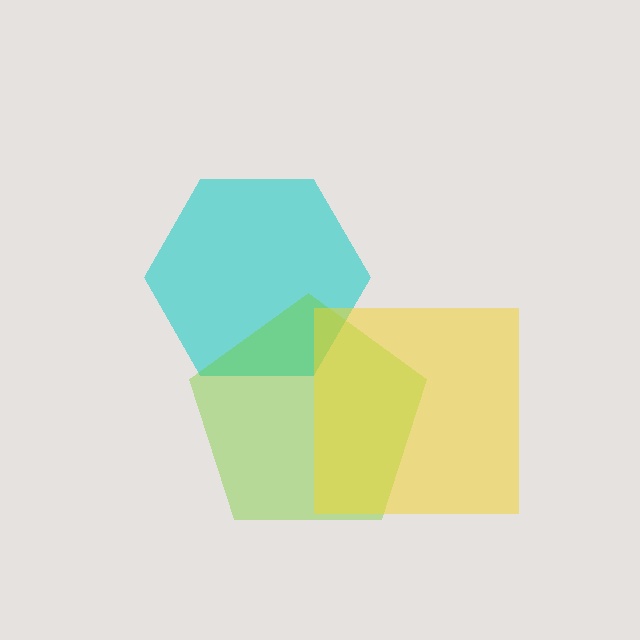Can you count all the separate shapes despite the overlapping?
Yes, there are 3 separate shapes.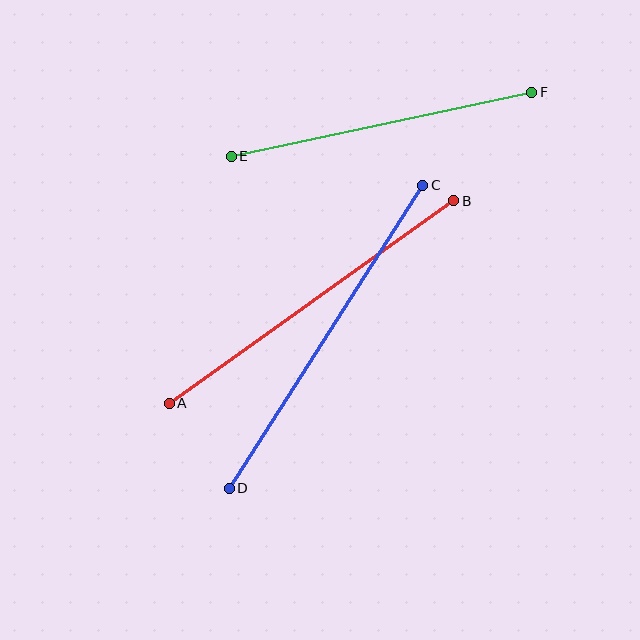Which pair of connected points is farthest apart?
Points C and D are farthest apart.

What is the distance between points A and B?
The distance is approximately 349 pixels.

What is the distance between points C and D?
The distance is approximately 359 pixels.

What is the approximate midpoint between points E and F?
The midpoint is at approximately (382, 124) pixels.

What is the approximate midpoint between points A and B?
The midpoint is at approximately (311, 302) pixels.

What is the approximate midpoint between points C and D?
The midpoint is at approximately (326, 337) pixels.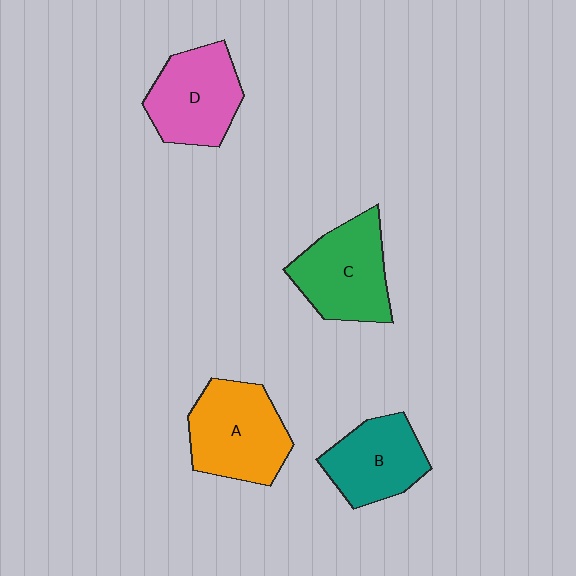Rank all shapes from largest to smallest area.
From largest to smallest: A (orange), C (green), D (pink), B (teal).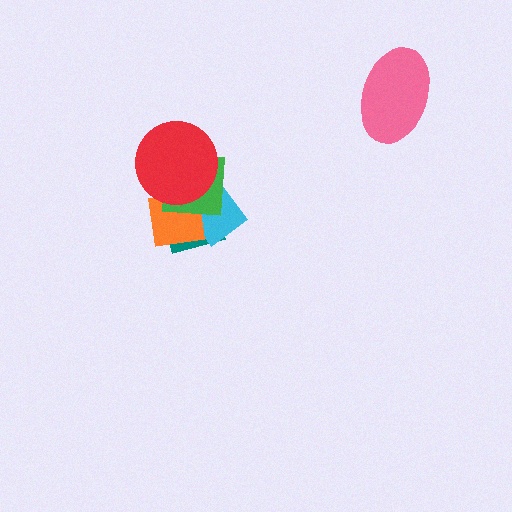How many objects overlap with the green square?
4 objects overlap with the green square.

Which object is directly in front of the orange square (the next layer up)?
The green square is directly in front of the orange square.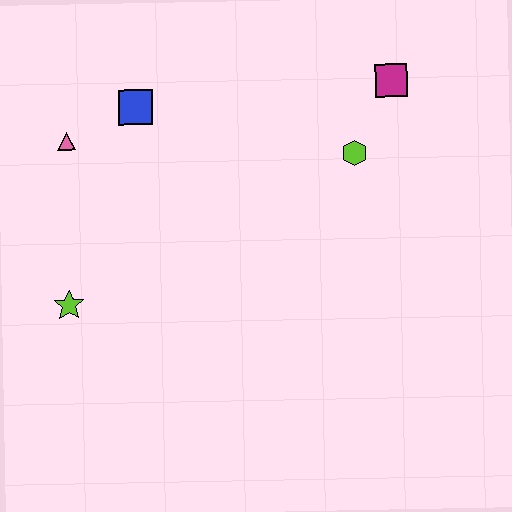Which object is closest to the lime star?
The pink triangle is closest to the lime star.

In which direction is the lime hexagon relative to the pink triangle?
The lime hexagon is to the right of the pink triangle.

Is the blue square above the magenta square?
No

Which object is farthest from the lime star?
The magenta square is farthest from the lime star.